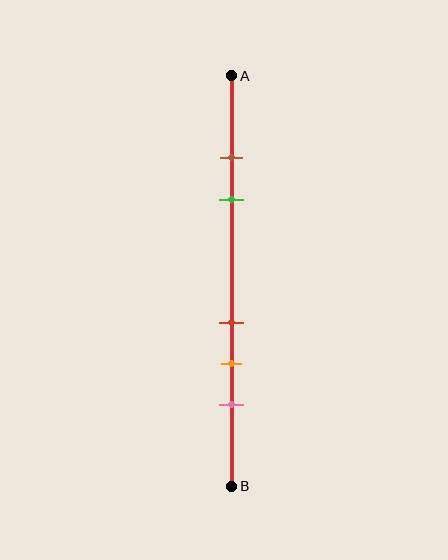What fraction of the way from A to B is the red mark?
The red mark is approximately 60% (0.6) of the way from A to B.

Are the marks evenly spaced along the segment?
No, the marks are not evenly spaced.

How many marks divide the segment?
There are 5 marks dividing the segment.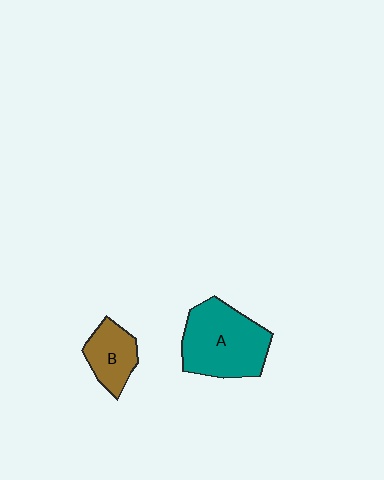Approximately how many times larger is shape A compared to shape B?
Approximately 2.0 times.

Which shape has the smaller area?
Shape B (brown).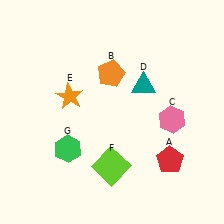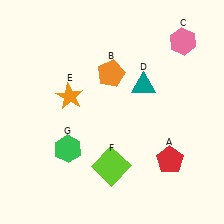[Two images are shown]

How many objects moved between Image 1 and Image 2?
1 object moved between the two images.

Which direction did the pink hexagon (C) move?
The pink hexagon (C) moved up.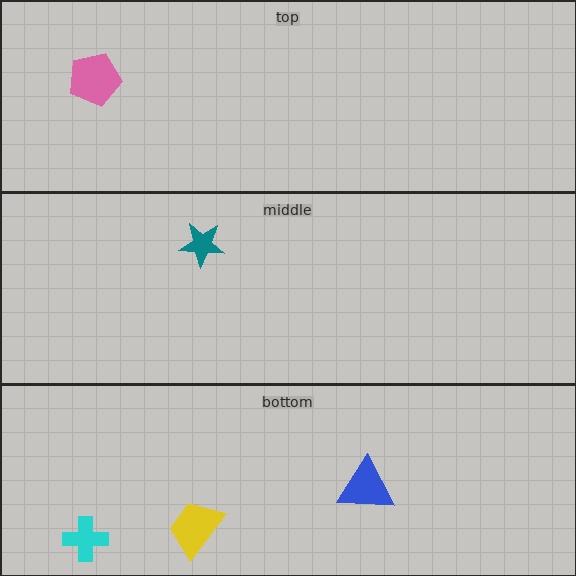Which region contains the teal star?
The middle region.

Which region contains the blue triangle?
The bottom region.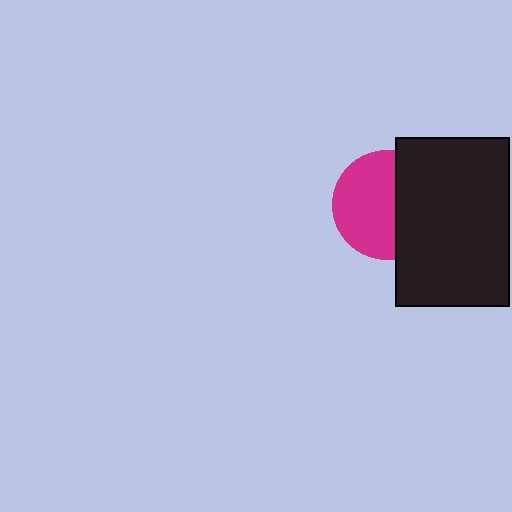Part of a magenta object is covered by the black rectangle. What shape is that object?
It is a circle.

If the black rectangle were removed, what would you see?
You would see the complete magenta circle.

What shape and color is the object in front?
The object in front is a black rectangle.